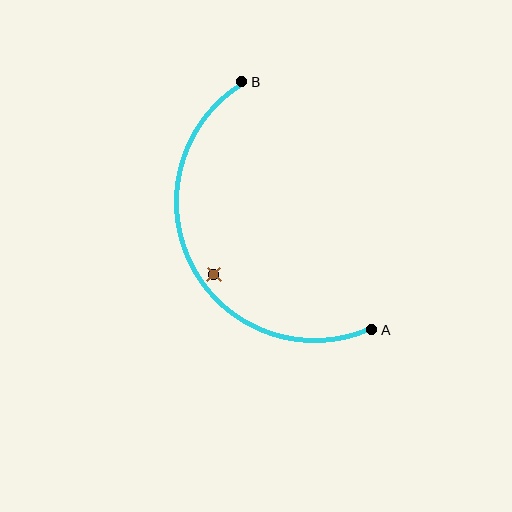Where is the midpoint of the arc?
The arc midpoint is the point on the curve farthest from the straight line joining A and B. It sits to the left of that line.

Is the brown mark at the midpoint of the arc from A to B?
No — the brown mark does not lie on the arc at all. It sits slightly inside the curve.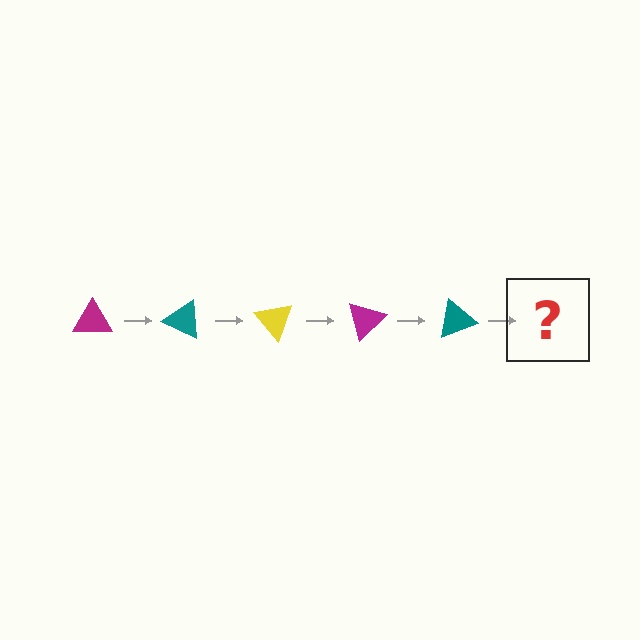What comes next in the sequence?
The next element should be a yellow triangle, rotated 125 degrees from the start.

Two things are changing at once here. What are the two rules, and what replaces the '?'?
The two rules are that it rotates 25 degrees each step and the color cycles through magenta, teal, and yellow. The '?' should be a yellow triangle, rotated 125 degrees from the start.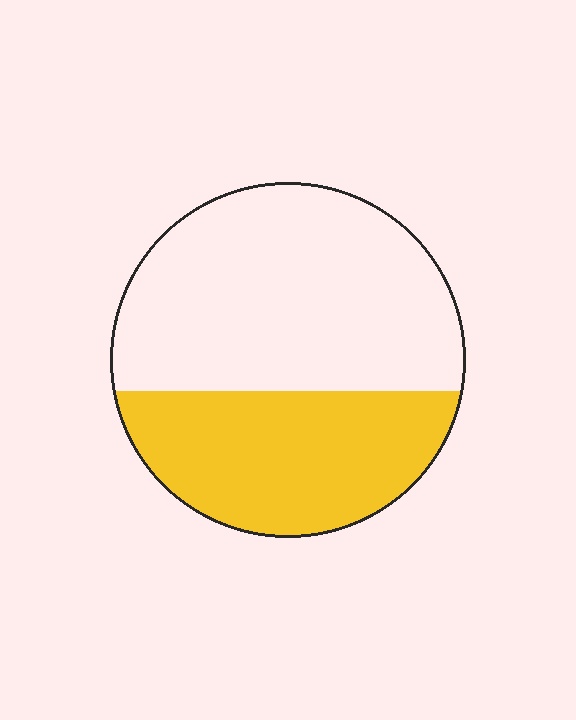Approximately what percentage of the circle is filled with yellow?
Approximately 40%.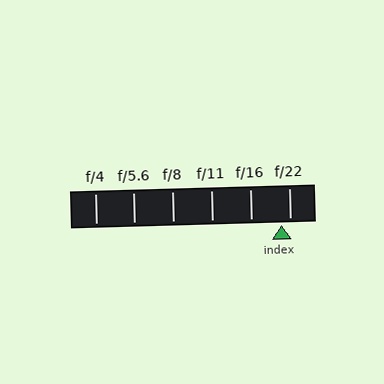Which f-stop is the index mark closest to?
The index mark is closest to f/22.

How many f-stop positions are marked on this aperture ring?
There are 6 f-stop positions marked.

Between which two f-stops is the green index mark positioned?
The index mark is between f/16 and f/22.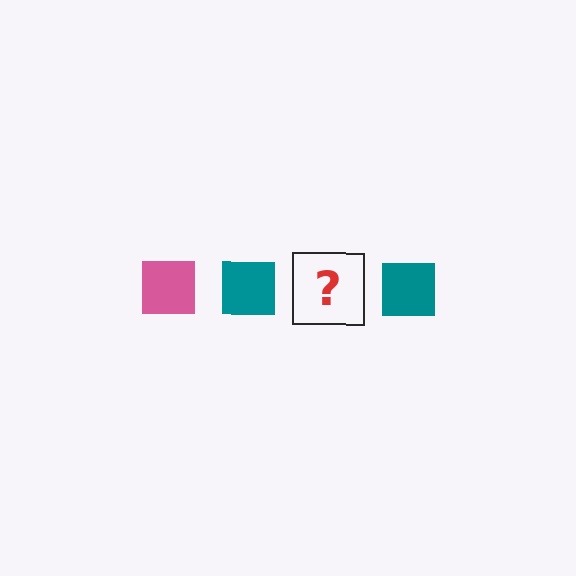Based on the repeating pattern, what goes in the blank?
The blank should be a pink square.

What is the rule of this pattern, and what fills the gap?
The rule is that the pattern cycles through pink, teal squares. The gap should be filled with a pink square.